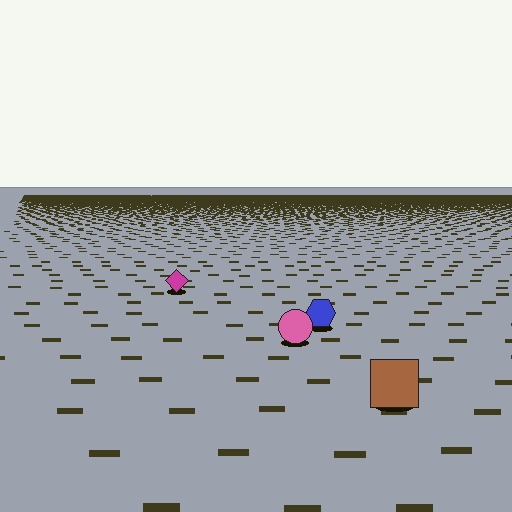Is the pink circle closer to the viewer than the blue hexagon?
Yes. The pink circle is closer — you can tell from the texture gradient: the ground texture is coarser near it.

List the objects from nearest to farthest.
From nearest to farthest: the brown square, the pink circle, the blue hexagon, the magenta diamond.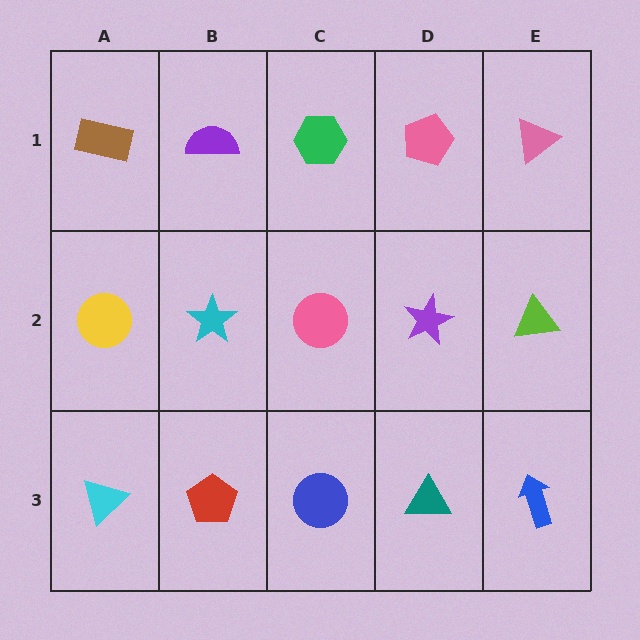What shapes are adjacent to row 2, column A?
A brown rectangle (row 1, column A), a cyan triangle (row 3, column A), a cyan star (row 2, column B).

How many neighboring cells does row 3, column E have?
2.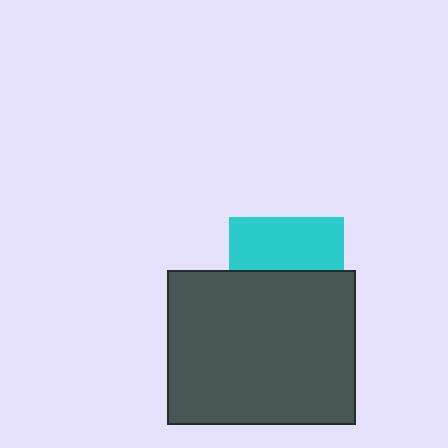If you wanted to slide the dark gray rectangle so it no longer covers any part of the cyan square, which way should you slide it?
Slide it down — that is the most direct way to separate the two shapes.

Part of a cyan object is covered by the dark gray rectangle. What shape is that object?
It is a square.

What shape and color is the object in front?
The object in front is a dark gray rectangle.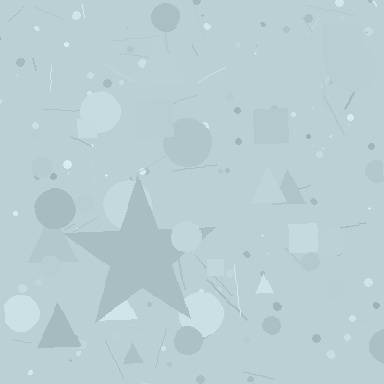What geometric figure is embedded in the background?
A star is embedded in the background.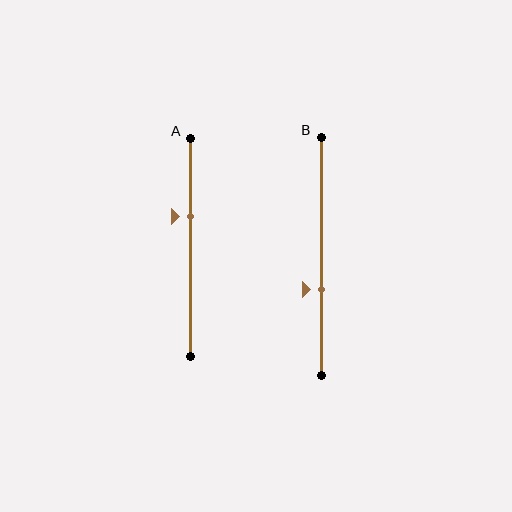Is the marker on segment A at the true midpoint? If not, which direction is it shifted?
No, the marker on segment A is shifted upward by about 14% of the segment length.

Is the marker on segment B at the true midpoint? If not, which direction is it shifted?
No, the marker on segment B is shifted downward by about 14% of the segment length.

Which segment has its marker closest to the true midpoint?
Segment B has its marker closest to the true midpoint.